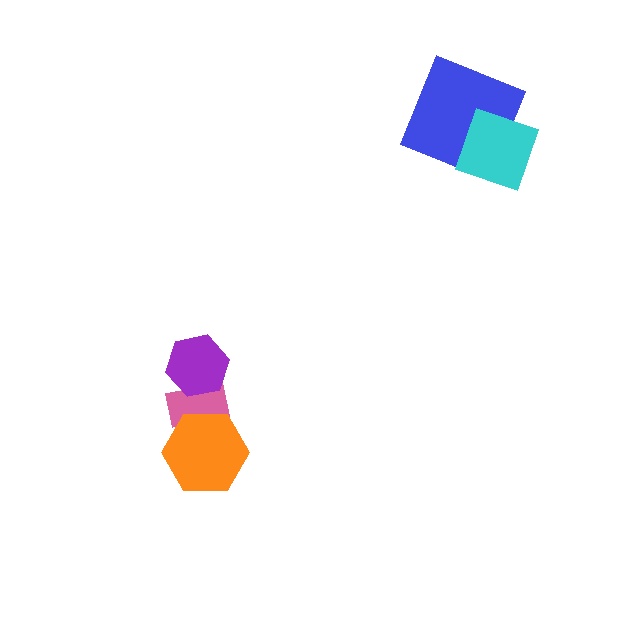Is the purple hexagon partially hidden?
No, no other shape covers it.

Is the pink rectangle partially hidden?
Yes, it is partially covered by another shape.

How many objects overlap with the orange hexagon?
1 object overlaps with the orange hexagon.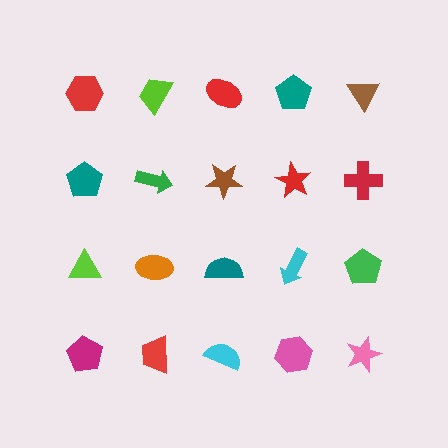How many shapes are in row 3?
5 shapes.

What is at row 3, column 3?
A teal semicircle.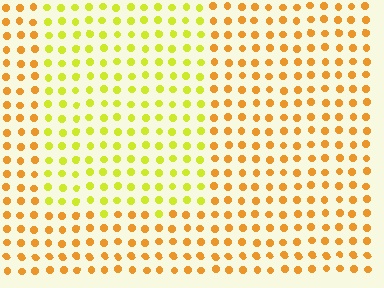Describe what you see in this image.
The image is filled with small orange elements in a uniform arrangement. A rectangle-shaped region is visible where the elements are tinted to a slightly different hue, forming a subtle color boundary.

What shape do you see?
I see a rectangle.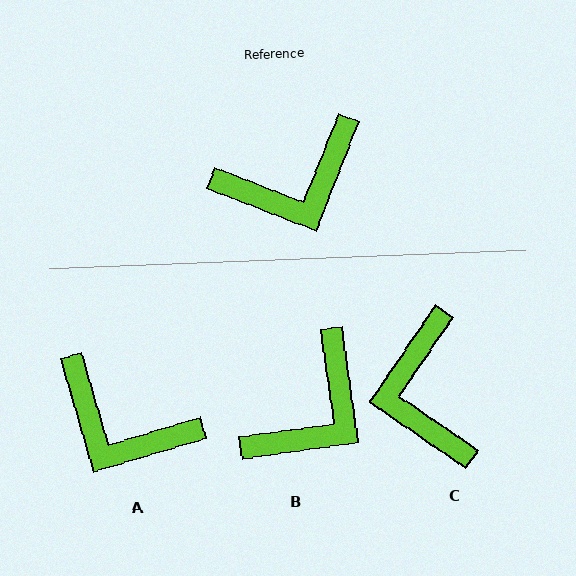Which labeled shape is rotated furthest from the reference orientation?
C, about 103 degrees away.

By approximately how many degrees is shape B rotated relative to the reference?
Approximately 29 degrees counter-clockwise.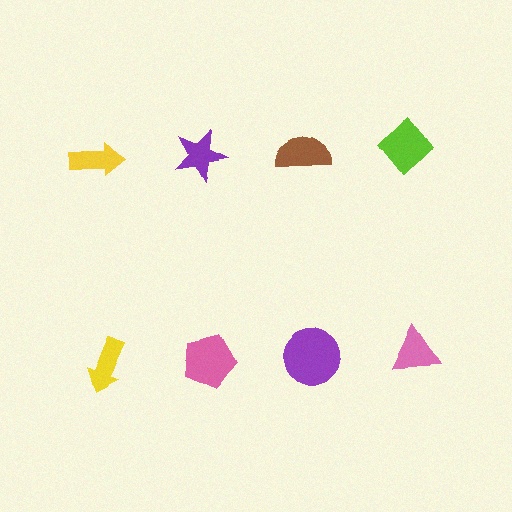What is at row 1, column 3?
A brown semicircle.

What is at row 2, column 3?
A purple circle.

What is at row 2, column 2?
A pink pentagon.